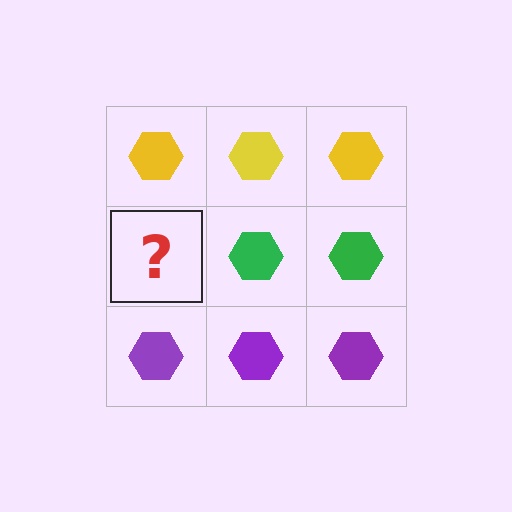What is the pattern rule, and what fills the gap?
The rule is that each row has a consistent color. The gap should be filled with a green hexagon.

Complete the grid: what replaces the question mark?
The question mark should be replaced with a green hexagon.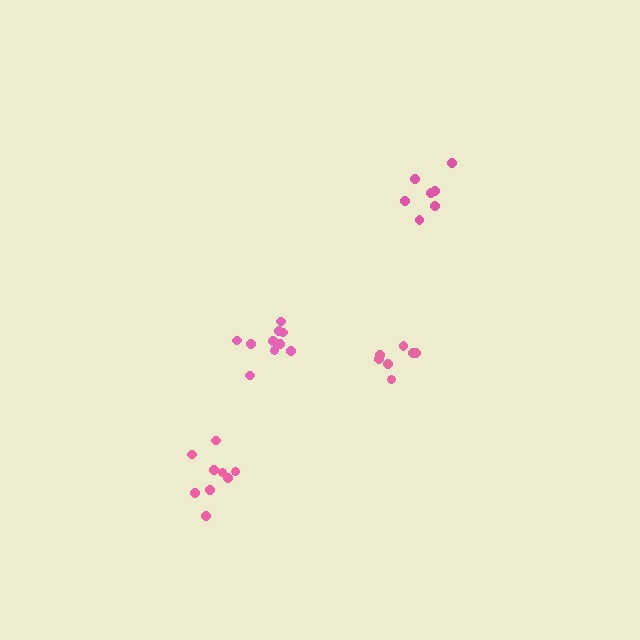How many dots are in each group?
Group 1: 7 dots, Group 2: 11 dots, Group 3: 9 dots, Group 4: 7 dots (34 total).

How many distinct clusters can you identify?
There are 4 distinct clusters.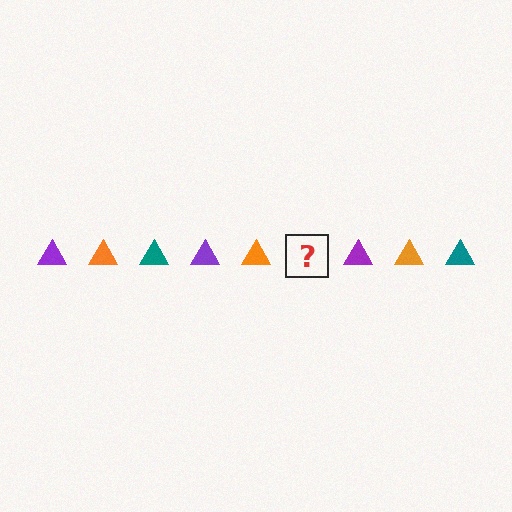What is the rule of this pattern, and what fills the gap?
The rule is that the pattern cycles through purple, orange, teal triangles. The gap should be filled with a teal triangle.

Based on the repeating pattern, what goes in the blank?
The blank should be a teal triangle.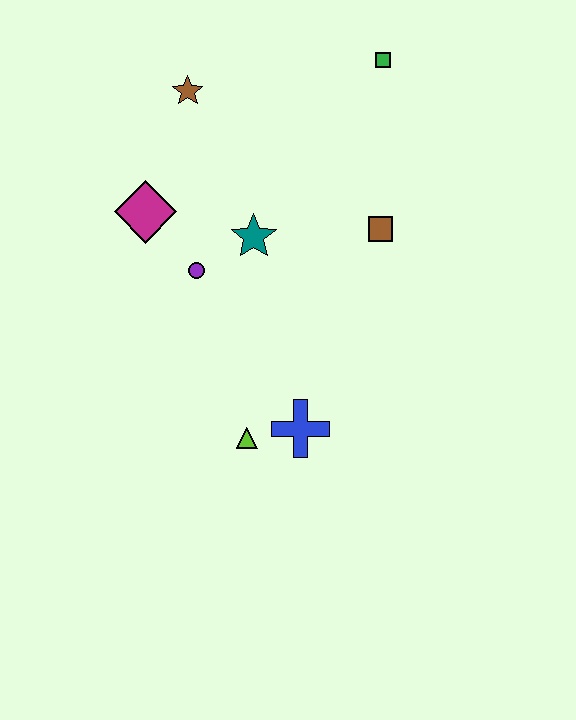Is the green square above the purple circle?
Yes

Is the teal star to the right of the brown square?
No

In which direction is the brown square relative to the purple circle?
The brown square is to the right of the purple circle.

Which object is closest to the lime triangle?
The blue cross is closest to the lime triangle.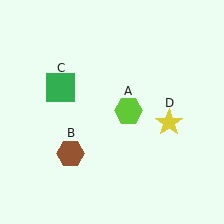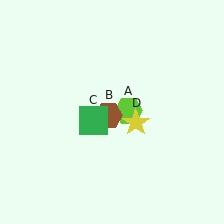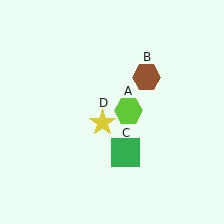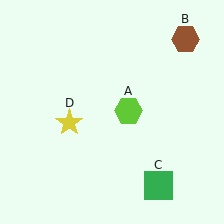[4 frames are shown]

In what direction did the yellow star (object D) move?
The yellow star (object D) moved left.